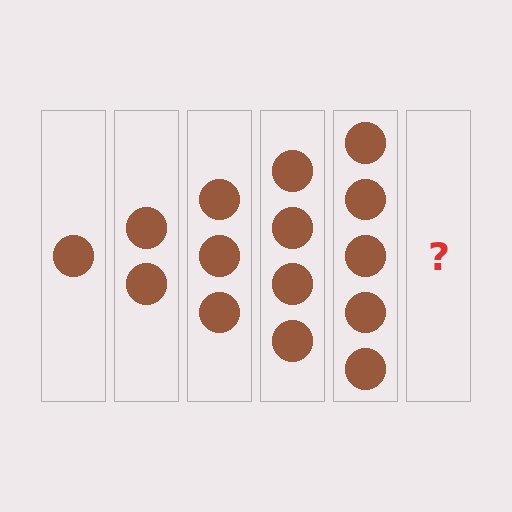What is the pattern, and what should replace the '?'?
The pattern is that each step adds one more circle. The '?' should be 6 circles.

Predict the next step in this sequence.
The next step is 6 circles.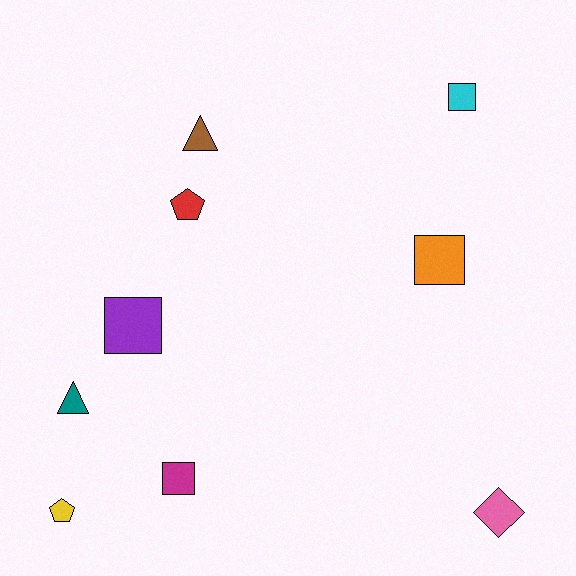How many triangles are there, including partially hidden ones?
There are 2 triangles.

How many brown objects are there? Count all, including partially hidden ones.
There is 1 brown object.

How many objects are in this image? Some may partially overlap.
There are 9 objects.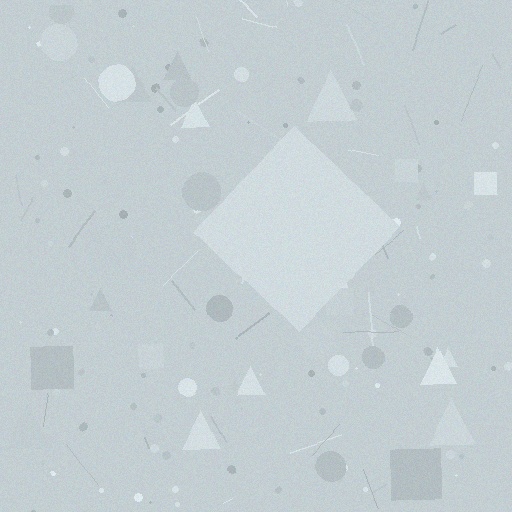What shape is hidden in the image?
A diamond is hidden in the image.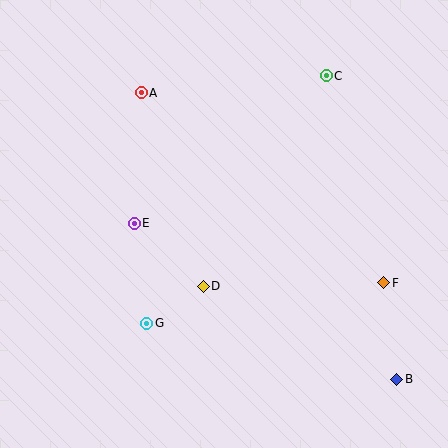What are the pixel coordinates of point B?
Point B is at (397, 379).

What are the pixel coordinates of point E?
Point E is at (134, 223).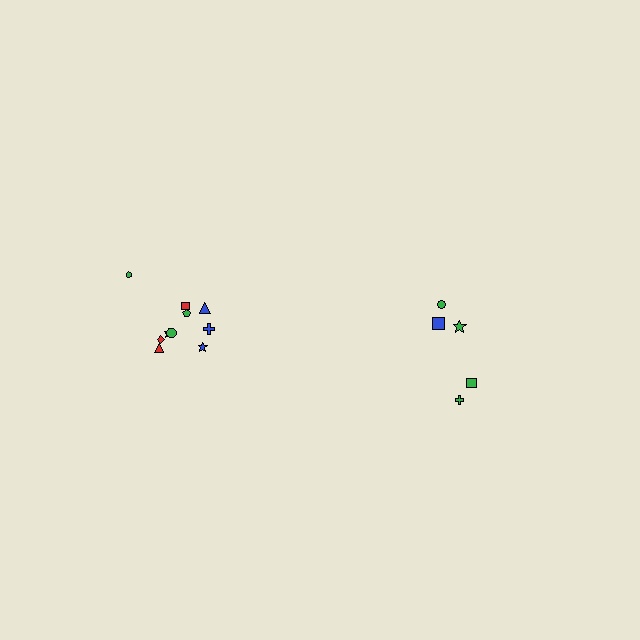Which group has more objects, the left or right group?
The left group.